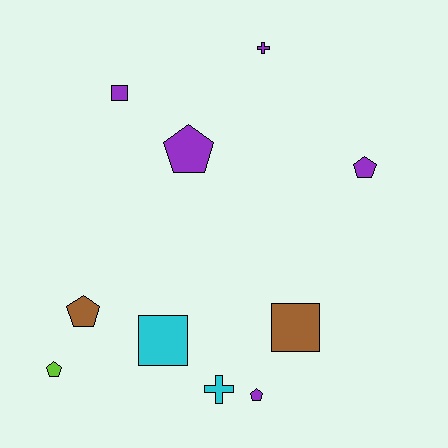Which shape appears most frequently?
Pentagon, with 5 objects.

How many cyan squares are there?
There is 1 cyan square.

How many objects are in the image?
There are 10 objects.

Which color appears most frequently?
Purple, with 5 objects.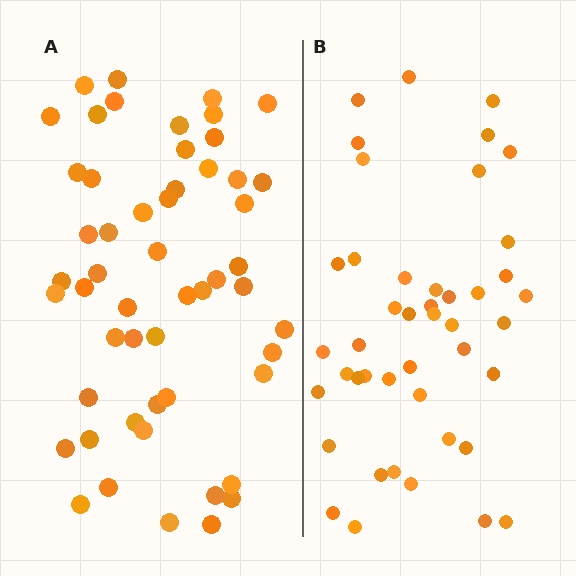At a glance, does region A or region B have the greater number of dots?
Region A (the left region) has more dots.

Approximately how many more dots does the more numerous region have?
Region A has roughly 8 or so more dots than region B.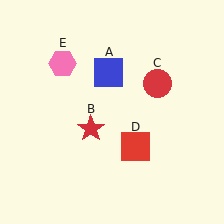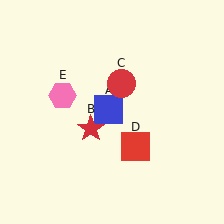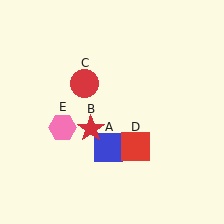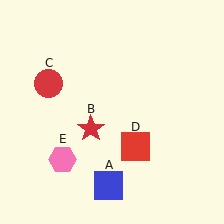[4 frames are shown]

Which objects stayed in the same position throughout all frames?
Red star (object B) and red square (object D) remained stationary.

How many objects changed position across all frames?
3 objects changed position: blue square (object A), red circle (object C), pink hexagon (object E).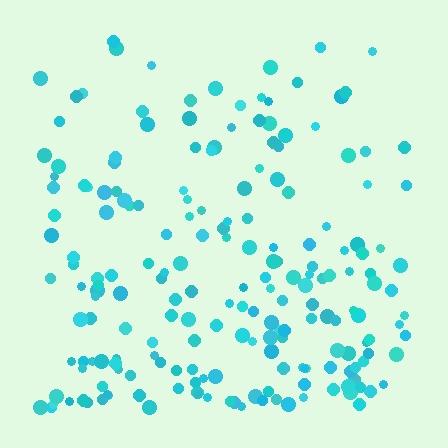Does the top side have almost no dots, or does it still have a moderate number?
Still a moderate number, just noticeably fewer than the bottom.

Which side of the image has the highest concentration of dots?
The bottom.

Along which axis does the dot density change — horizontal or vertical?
Vertical.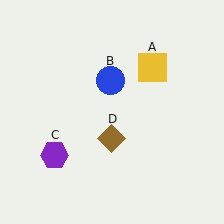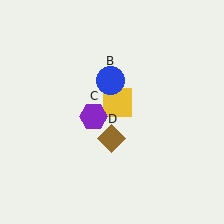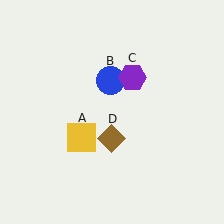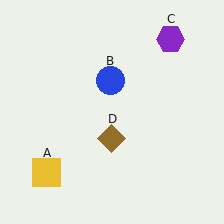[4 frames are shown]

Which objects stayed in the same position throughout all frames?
Blue circle (object B) and brown diamond (object D) remained stationary.